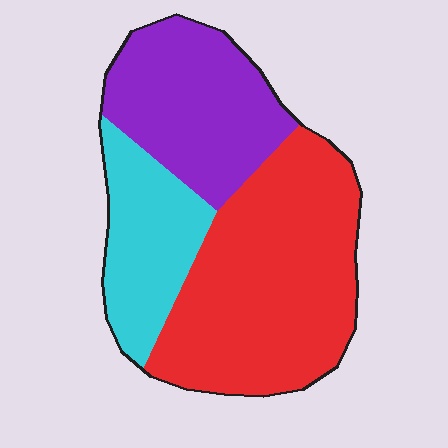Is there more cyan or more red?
Red.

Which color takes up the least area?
Cyan, at roughly 20%.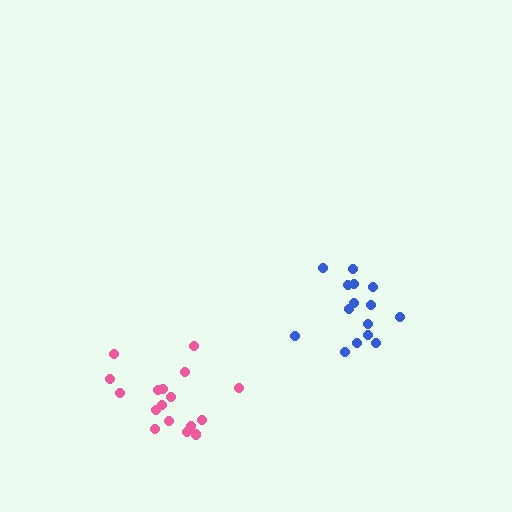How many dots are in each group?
Group 1: 17 dots, Group 2: 15 dots (32 total).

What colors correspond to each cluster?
The clusters are colored: pink, blue.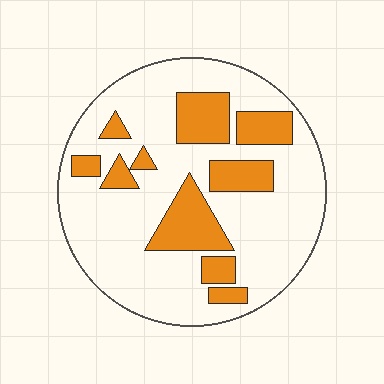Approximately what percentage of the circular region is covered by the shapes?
Approximately 25%.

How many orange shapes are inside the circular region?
10.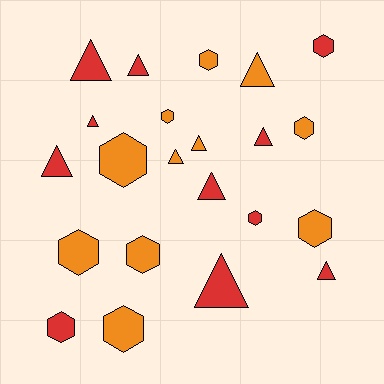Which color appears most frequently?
Orange, with 11 objects.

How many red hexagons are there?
There are 3 red hexagons.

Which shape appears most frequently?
Hexagon, with 11 objects.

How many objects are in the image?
There are 22 objects.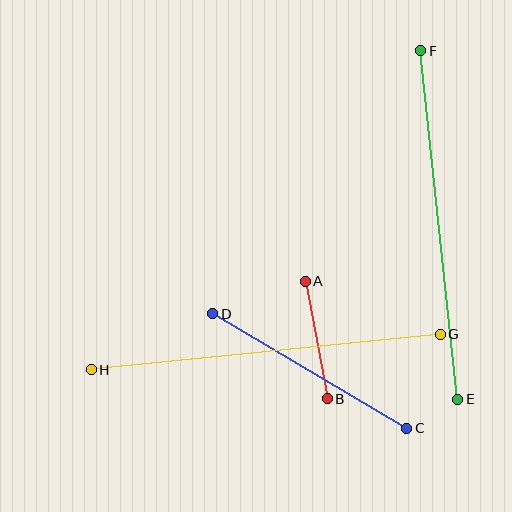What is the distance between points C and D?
The distance is approximately 226 pixels.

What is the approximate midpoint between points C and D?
The midpoint is at approximately (310, 371) pixels.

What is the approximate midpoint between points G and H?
The midpoint is at approximately (266, 352) pixels.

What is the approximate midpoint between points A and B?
The midpoint is at approximately (316, 340) pixels.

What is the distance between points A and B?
The distance is approximately 120 pixels.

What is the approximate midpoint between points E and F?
The midpoint is at approximately (439, 225) pixels.